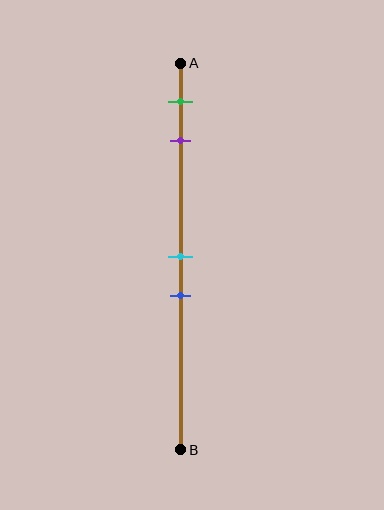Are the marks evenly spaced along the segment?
No, the marks are not evenly spaced.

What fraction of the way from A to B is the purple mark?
The purple mark is approximately 20% (0.2) of the way from A to B.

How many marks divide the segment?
There are 4 marks dividing the segment.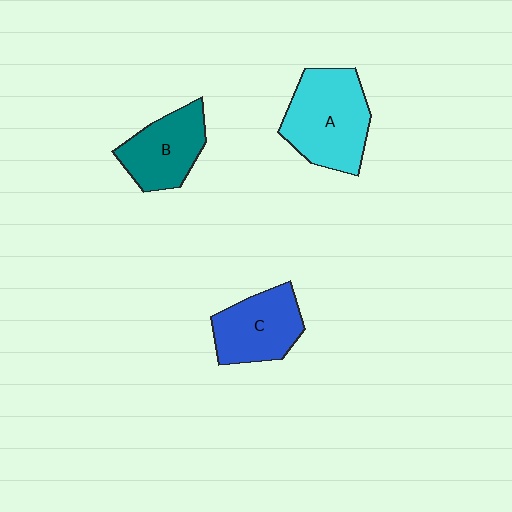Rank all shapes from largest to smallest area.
From largest to smallest: A (cyan), C (blue), B (teal).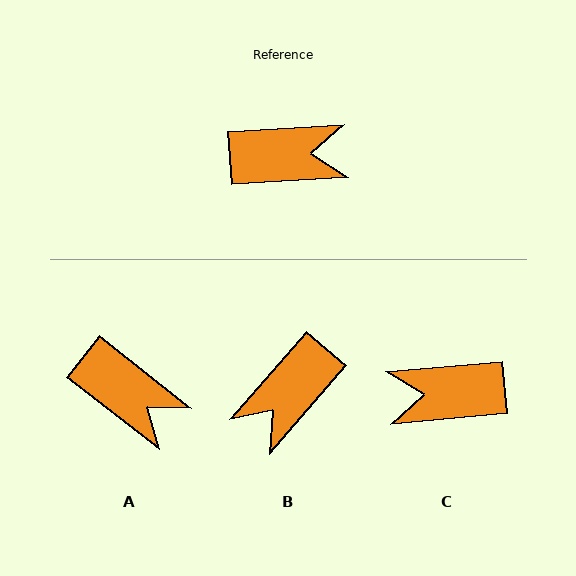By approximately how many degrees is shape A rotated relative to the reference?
Approximately 42 degrees clockwise.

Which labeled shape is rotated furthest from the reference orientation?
C, about 178 degrees away.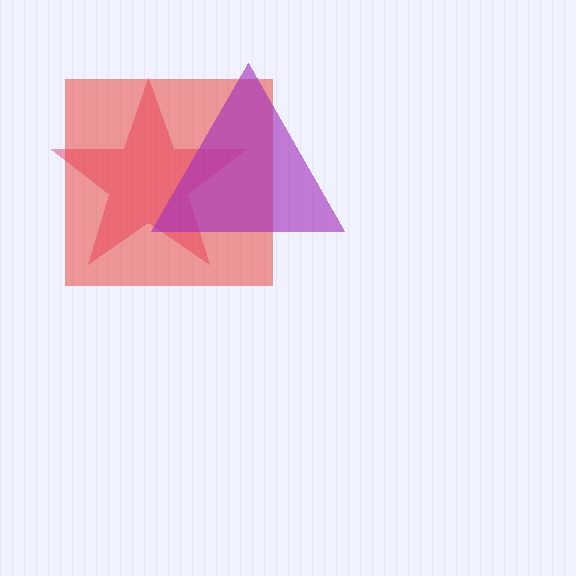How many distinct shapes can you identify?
There are 3 distinct shapes: a pink star, a red square, a purple triangle.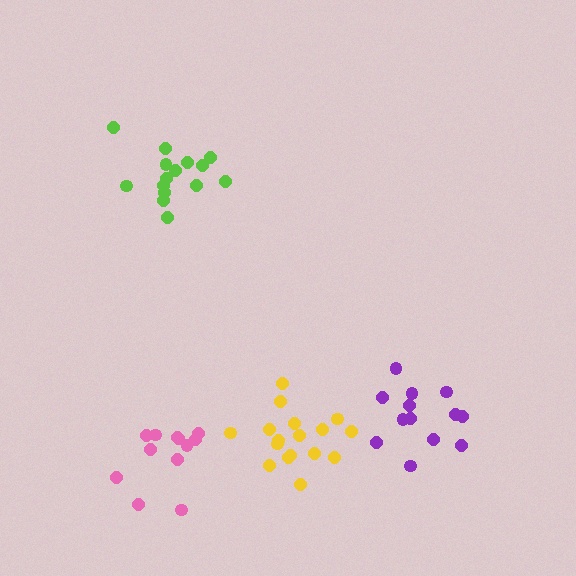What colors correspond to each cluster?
The clusters are colored: lime, pink, purple, yellow.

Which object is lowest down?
The pink cluster is bottommost.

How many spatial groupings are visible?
There are 4 spatial groupings.